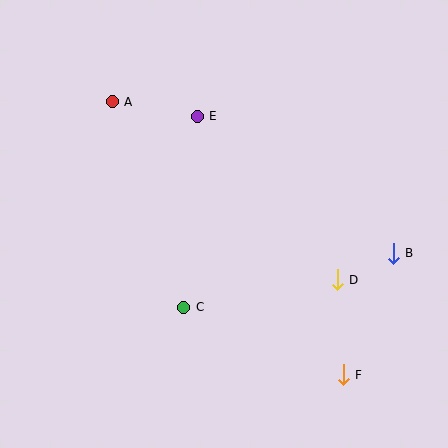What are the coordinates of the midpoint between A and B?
The midpoint between A and B is at (253, 178).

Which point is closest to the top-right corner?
Point B is closest to the top-right corner.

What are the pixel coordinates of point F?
Point F is at (343, 375).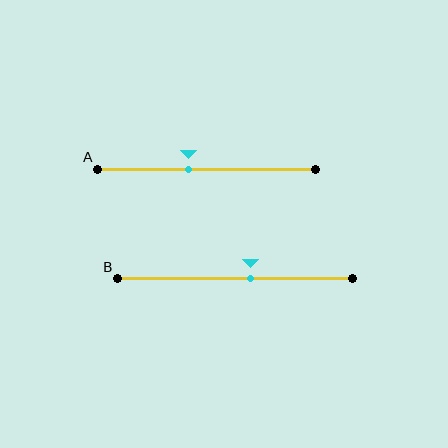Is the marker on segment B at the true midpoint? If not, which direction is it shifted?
No, the marker on segment B is shifted to the right by about 7% of the segment length.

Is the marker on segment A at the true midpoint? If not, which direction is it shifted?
No, the marker on segment A is shifted to the left by about 8% of the segment length.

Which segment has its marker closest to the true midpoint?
Segment B has its marker closest to the true midpoint.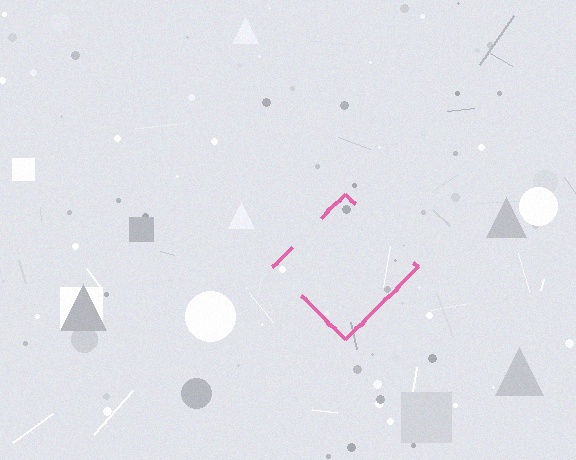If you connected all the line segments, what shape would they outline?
They would outline a diamond.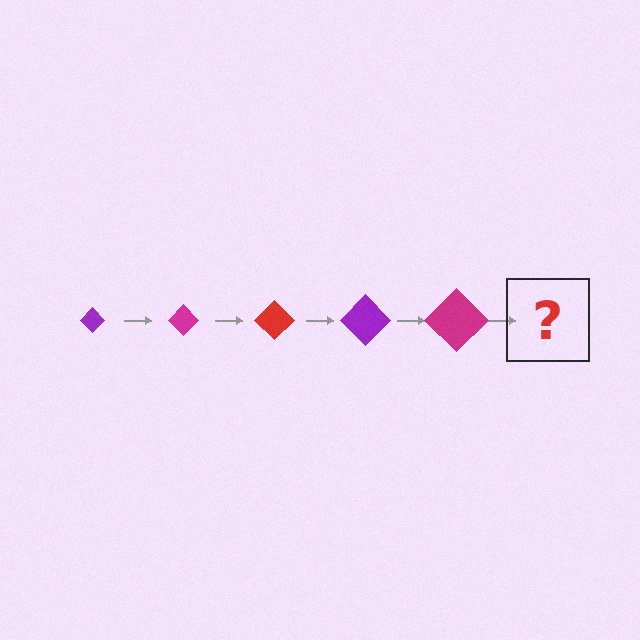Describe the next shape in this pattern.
It should be a red diamond, larger than the previous one.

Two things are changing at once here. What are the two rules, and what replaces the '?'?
The two rules are that the diamond grows larger each step and the color cycles through purple, magenta, and red. The '?' should be a red diamond, larger than the previous one.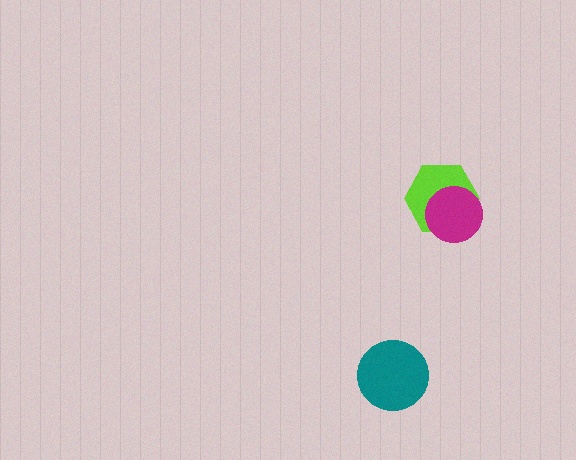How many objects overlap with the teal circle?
0 objects overlap with the teal circle.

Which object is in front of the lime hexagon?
The magenta circle is in front of the lime hexagon.